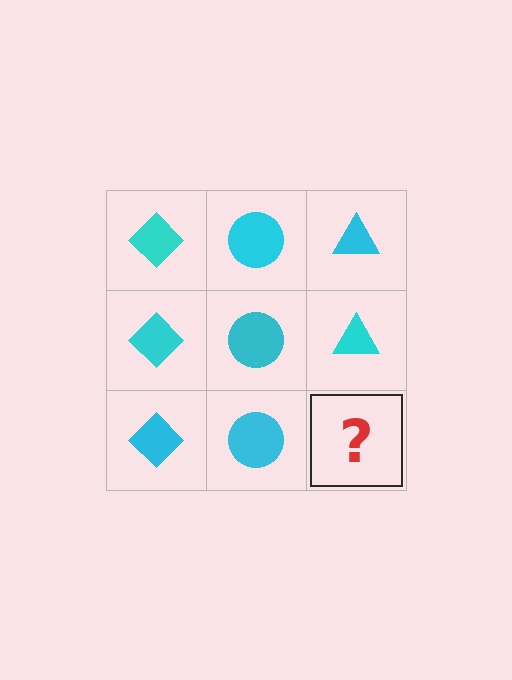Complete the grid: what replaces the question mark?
The question mark should be replaced with a cyan triangle.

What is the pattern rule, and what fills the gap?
The rule is that each column has a consistent shape. The gap should be filled with a cyan triangle.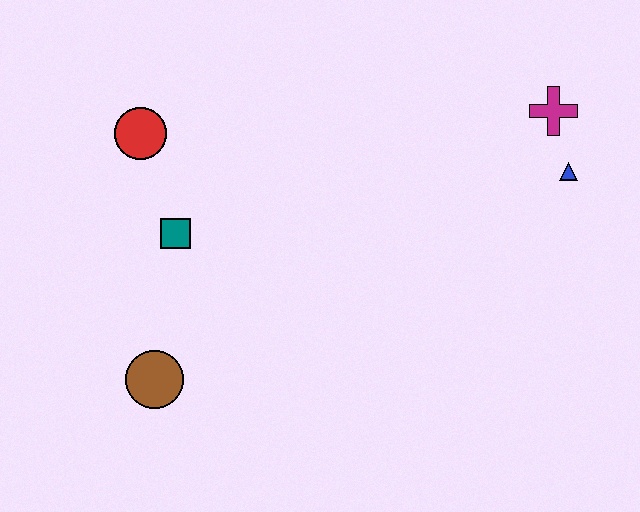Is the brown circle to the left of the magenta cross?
Yes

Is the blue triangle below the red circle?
Yes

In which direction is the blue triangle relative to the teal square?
The blue triangle is to the right of the teal square.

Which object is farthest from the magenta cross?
The brown circle is farthest from the magenta cross.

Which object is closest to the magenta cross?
The blue triangle is closest to the magenta cross.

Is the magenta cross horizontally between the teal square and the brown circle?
No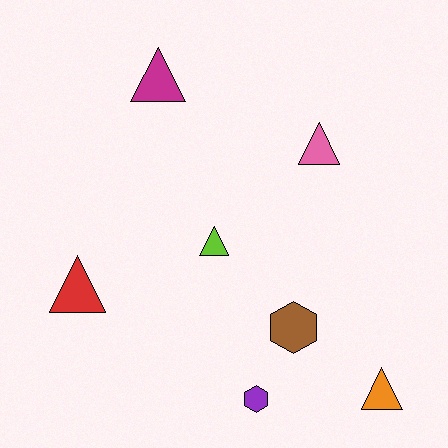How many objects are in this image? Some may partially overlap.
There are 7 objects.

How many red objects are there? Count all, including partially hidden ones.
There is 1 red object.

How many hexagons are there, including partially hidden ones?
There are 2 hexagons.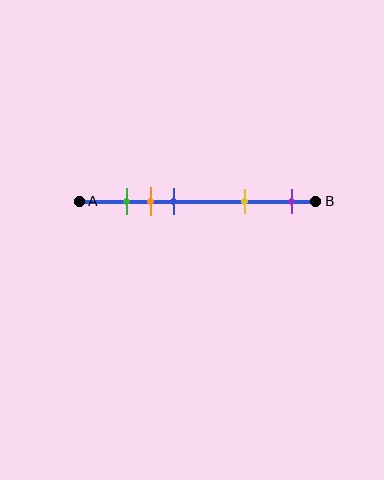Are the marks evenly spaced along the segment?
No, the marks are not evenly spaced.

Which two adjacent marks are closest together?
The green and orange marks are the closest adjacent pair.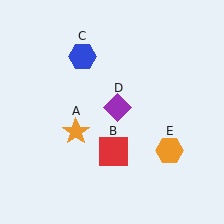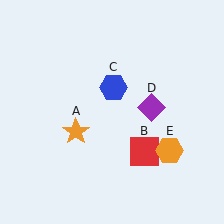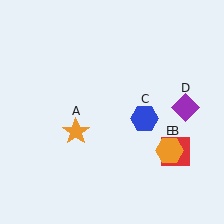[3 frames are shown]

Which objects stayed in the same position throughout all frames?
Orange star (object A) and orange hexagon (object E) remained stationary.